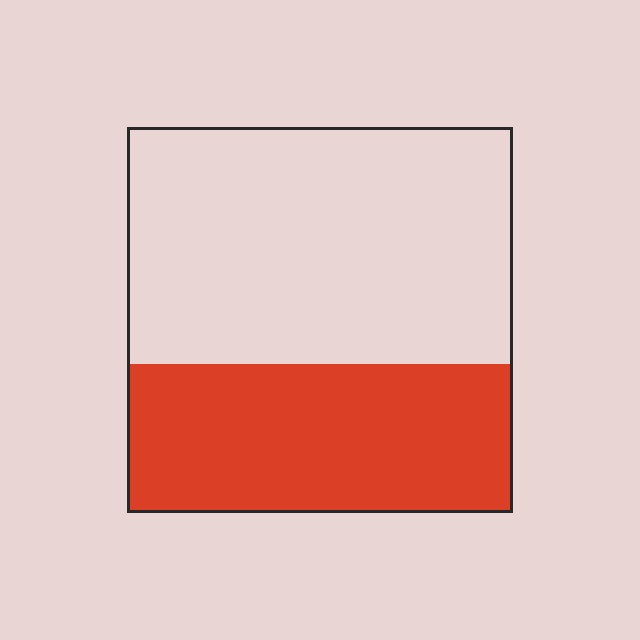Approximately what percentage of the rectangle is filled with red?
Approximately 40%.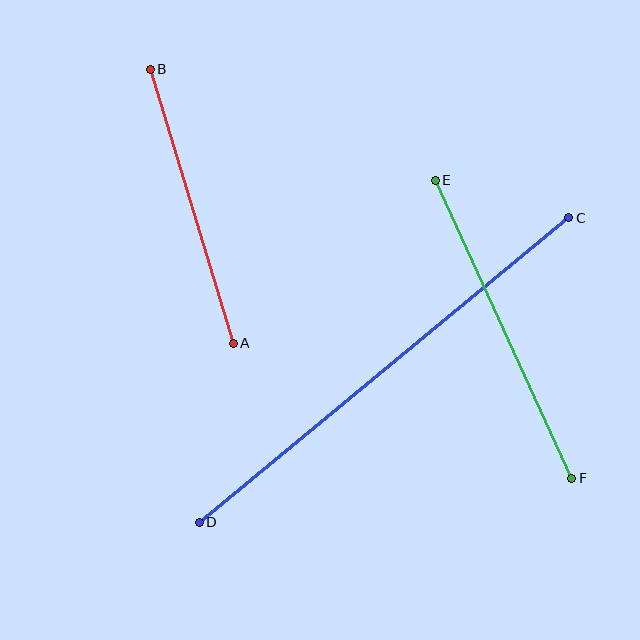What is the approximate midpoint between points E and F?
The midpoint is at approximately (504, 329) pixels.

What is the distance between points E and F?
The distance is approximately 328 pixels.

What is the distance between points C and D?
The distance is approximately 479 pixels.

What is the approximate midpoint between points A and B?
The midpoint is at approximately (192, 206) pixels.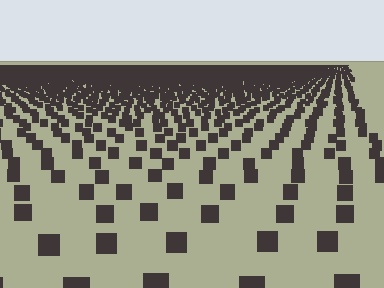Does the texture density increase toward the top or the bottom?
Density increases toward the top.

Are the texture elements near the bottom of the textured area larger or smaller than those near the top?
Larger. Near the bottom, elements are closer to the viewer and appear at a bigger on-screen size.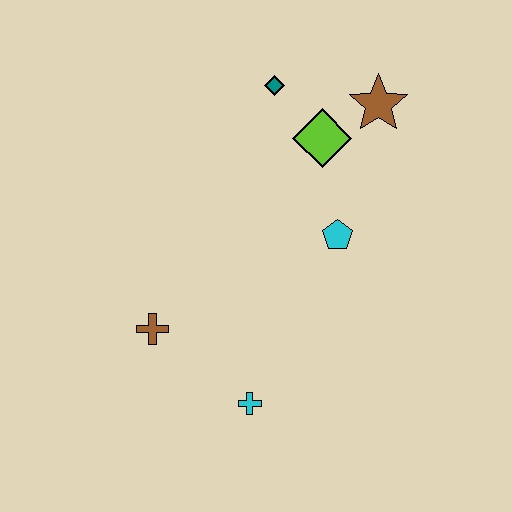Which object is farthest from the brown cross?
The brown star is farthest from the brown cross.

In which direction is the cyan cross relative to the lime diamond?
The cyan cross is below the lime diamond.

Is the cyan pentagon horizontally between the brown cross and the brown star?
Yes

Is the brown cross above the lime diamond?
No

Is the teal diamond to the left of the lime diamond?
Yes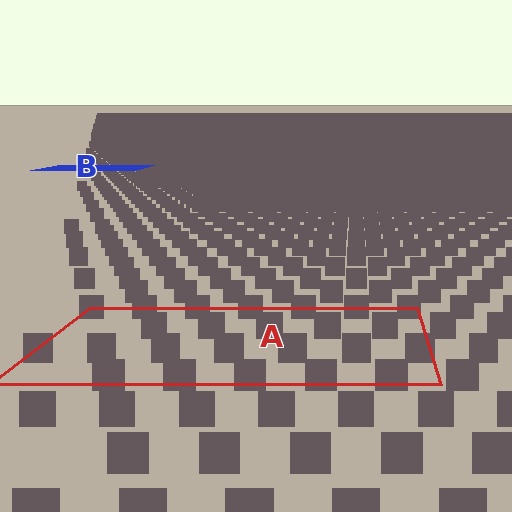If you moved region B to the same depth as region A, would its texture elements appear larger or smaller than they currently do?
They would appear larger. At a closer depth, the same texture elements are projected at a bigger on-screen size.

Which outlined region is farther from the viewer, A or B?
Region B is farther from the viewer — the texture elements inside it appear smaller and more densely packed.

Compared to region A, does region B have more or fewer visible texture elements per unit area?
Region B has more texture elements per unit area — they are packed more densely because it is farther away.